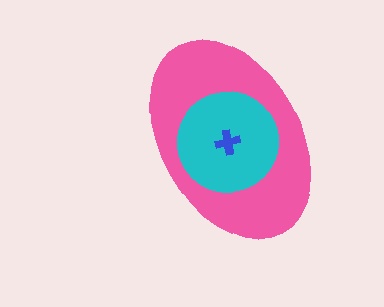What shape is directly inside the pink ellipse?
The cyan circle.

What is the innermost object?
The blue cross.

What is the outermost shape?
The pink ellipse.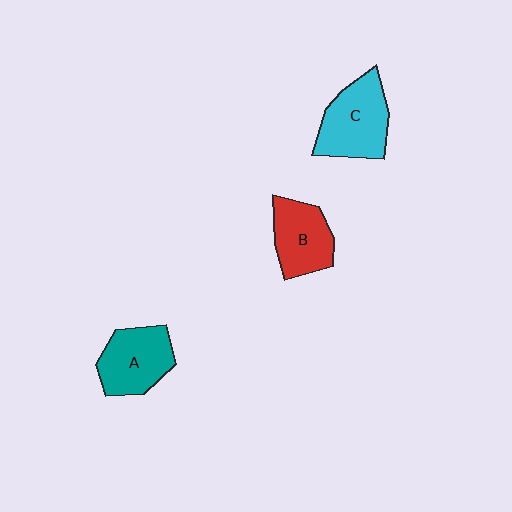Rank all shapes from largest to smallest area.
From largest to smallest: C (cyan), A (teal), B (red).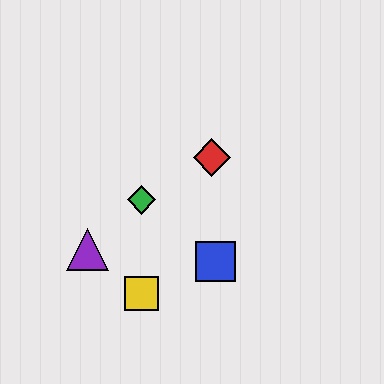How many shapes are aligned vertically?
2 shapes (the green diamond, the yellow square) are aligned vertically.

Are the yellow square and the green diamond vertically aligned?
Yes, both are at x≈142.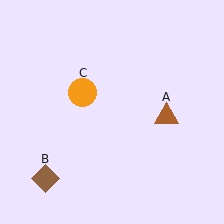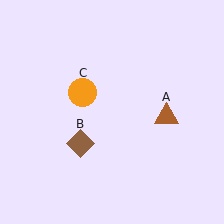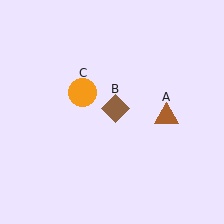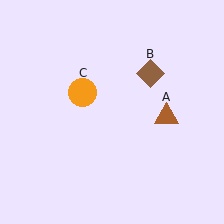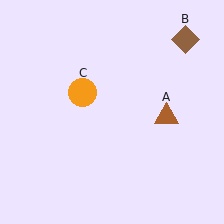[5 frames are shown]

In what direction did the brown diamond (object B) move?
The brown diamond (object B) moved up and to the right.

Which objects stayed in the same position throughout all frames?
Brown triangle (object A) and orange circle (object C) remained stationary.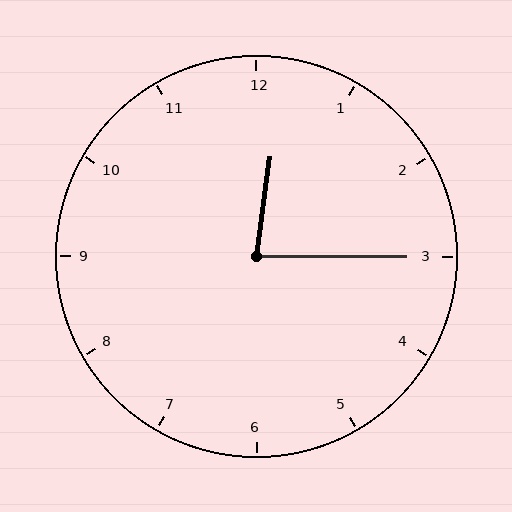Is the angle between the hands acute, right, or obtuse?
It is acute.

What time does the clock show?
12:15.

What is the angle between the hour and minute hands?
Approximately 82 degrees.